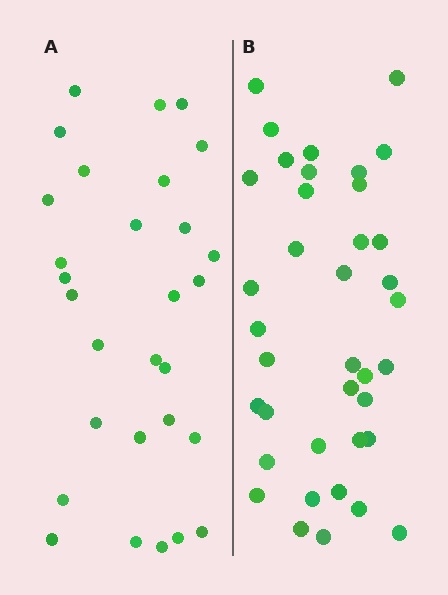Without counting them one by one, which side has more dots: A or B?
Region B (the right region) has more dots.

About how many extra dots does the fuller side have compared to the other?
Region B has roughly 8 or so more dots than region A.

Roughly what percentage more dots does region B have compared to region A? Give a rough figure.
About 30% more.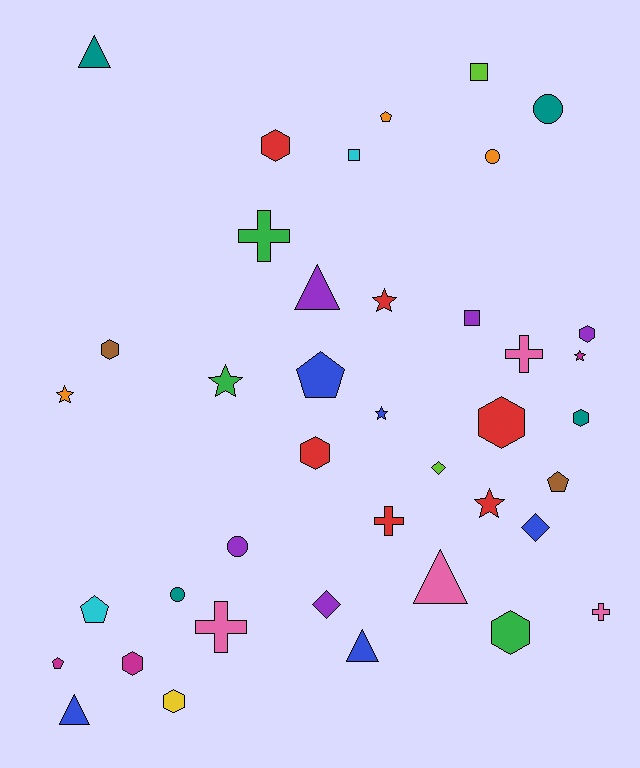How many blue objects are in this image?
There are 5 blue objects.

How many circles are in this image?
There are 4 circles.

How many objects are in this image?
There are 40 objects.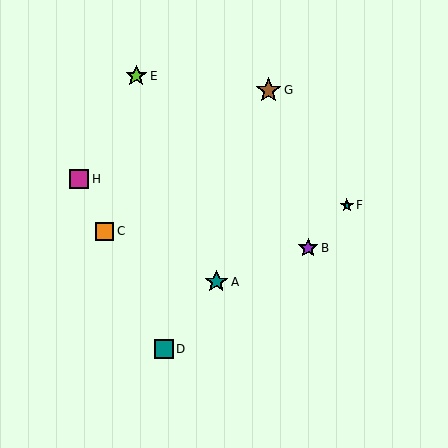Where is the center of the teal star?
The center of the teal star is at (347, 205).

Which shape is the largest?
The brown star (labeled G) is the largest.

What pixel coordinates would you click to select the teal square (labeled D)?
Click at (164, 349) to select the teal square D.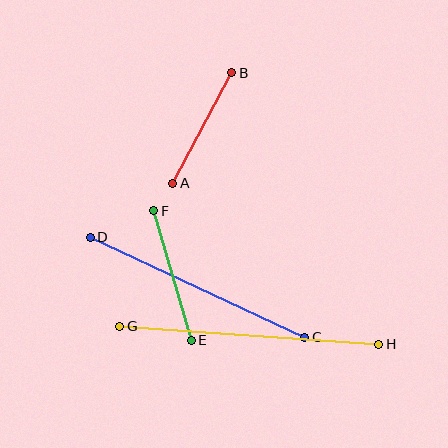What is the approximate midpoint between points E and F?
The midpoint is at approximately (172, 275) pixels.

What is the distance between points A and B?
The distance is approximately 125 pixels.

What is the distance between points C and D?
The distance is approximately 236 pixels.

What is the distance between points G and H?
The distance is approximately 260 pixels.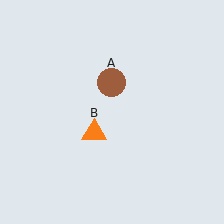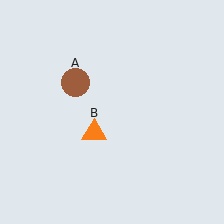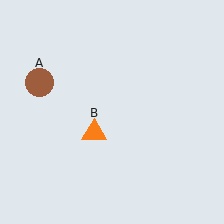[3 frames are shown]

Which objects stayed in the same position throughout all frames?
Orange triangle (object B) remained stationary.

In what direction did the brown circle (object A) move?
The brown circle (object A) moved left.